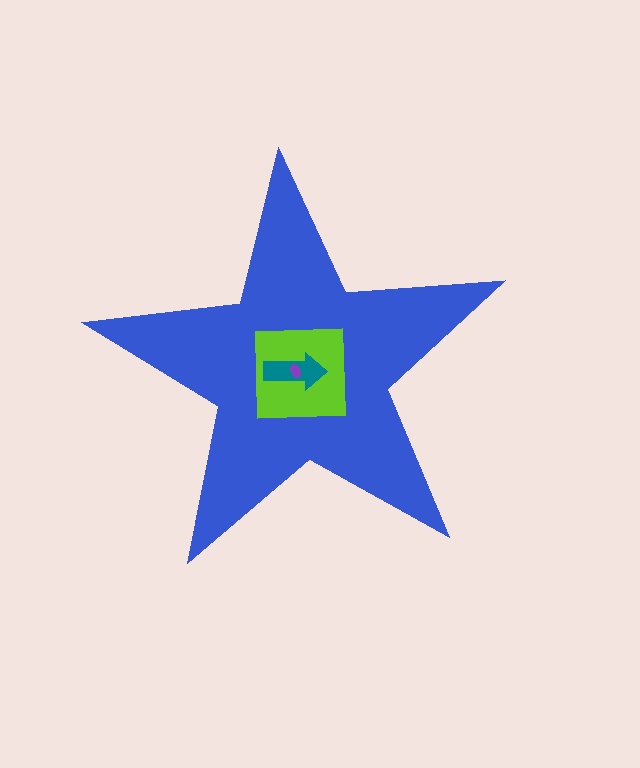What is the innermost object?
The purple ellipse.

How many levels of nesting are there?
4.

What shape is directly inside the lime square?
The teal arrow.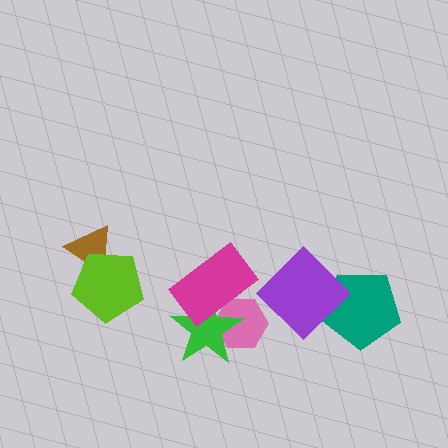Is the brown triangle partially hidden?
Yes, it is partially covered by another shape.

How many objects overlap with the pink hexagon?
2 objects overlap with the pink hexagon.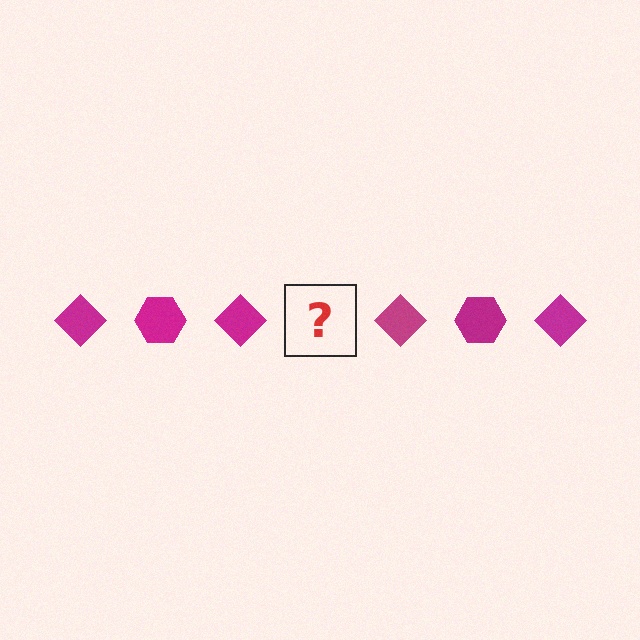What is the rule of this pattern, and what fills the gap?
The rule is that the pattern cycles through diamond, hexagon shapes in magenta. The gap should be filled with a magenta hexagon.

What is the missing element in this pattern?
The missing element is a magenta hexagon.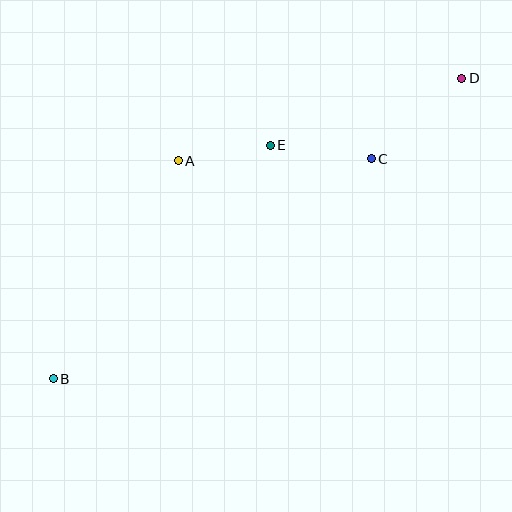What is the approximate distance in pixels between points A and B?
The distance between A and B is approximately 252 pixels.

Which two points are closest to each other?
Points A and E are closest to each other.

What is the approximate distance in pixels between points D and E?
The distance between D and E is approximately 203 pixels.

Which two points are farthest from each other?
Points B and D are farthest from each other.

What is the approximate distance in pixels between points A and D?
The distance between A and D is approximately 295 pixels.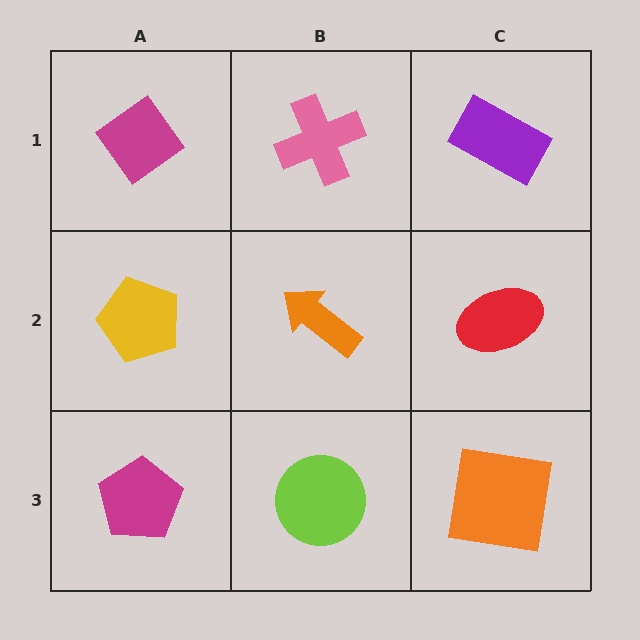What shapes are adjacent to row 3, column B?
An orange arrow (row 2, column B), a magenta pentagon (row 3, column A), an orange square (row 3, column C).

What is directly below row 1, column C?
A red ellipse.